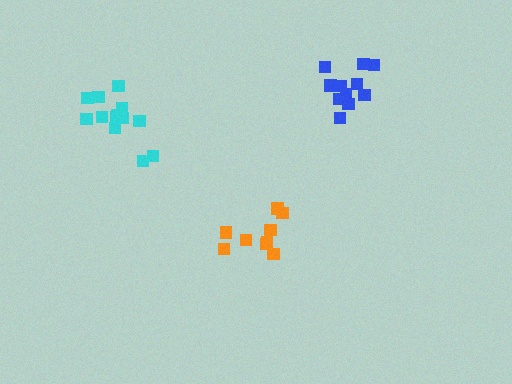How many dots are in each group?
Group 1: 11 dots, Group 2: 9 dots, Group 3: 13 dots (33 total).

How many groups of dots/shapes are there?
There are 3 groups.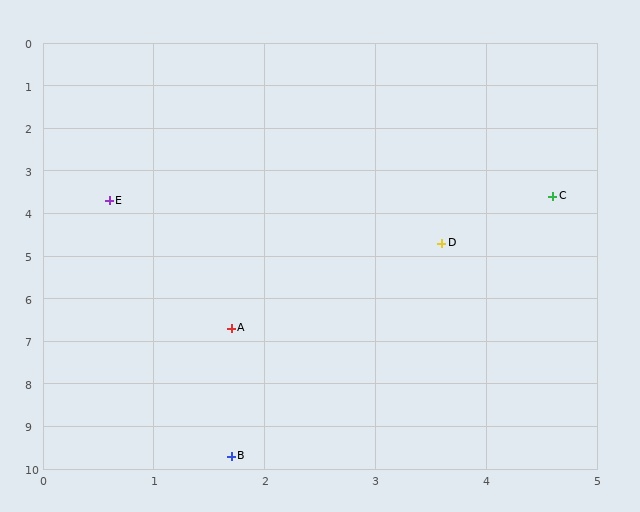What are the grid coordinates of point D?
Point D is at approximately (3.6, 4.7).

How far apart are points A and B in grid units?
Points A and B are about 3.0 grid units apart.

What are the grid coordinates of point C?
Point C is at approximately (4.6, 3.6).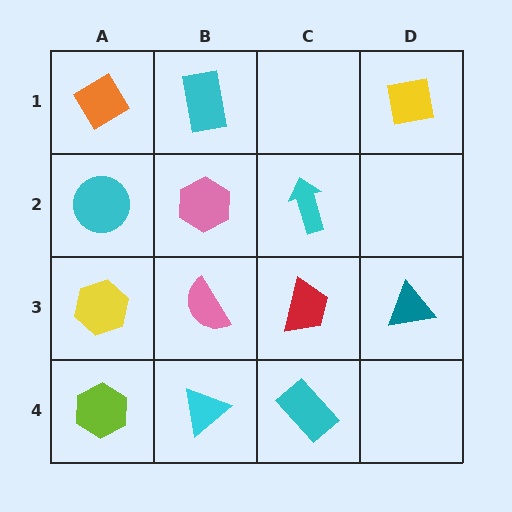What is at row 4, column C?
A cyan rectangle.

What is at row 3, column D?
A teal triangle.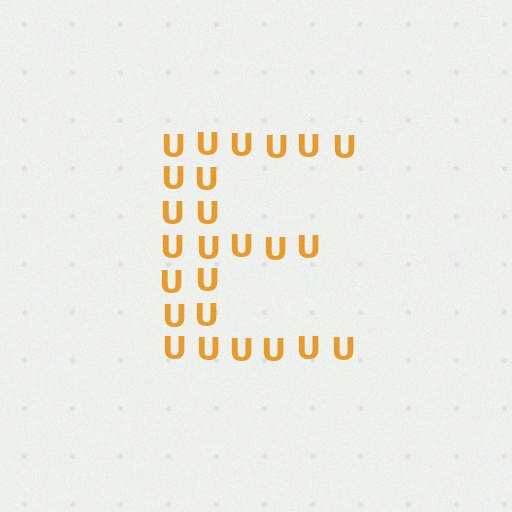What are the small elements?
The small elements are letter U's.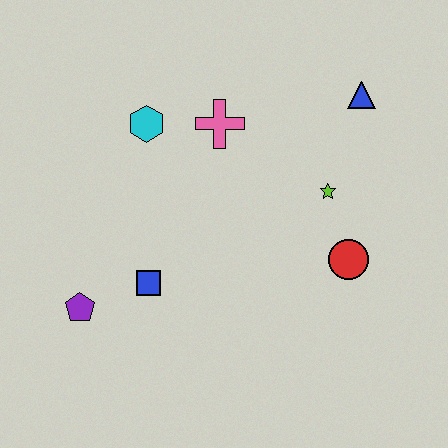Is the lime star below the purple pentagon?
No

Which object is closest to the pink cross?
The cyan hexagon is closest to the pink cross.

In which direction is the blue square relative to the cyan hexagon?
The blue square is below the cyan hexagon.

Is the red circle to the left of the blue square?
No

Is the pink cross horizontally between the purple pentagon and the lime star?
Yes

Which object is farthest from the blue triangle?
The purple pentagon is farthest from the blue triangle.